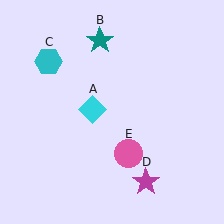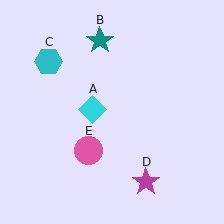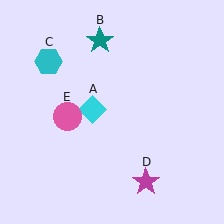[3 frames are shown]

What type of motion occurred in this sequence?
The pink circle (object E) rotated clockwise around the center of the scene.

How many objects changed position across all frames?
1 object changed position: pink circle (object E).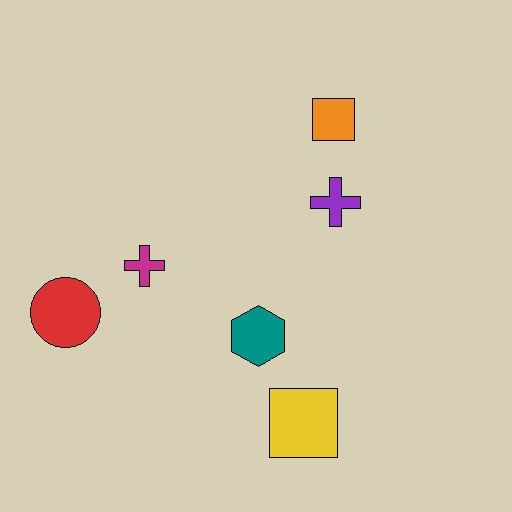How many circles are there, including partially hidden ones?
There is 1 circle.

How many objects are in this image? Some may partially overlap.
There are 6 objects.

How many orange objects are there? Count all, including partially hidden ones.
There is 1 orange object.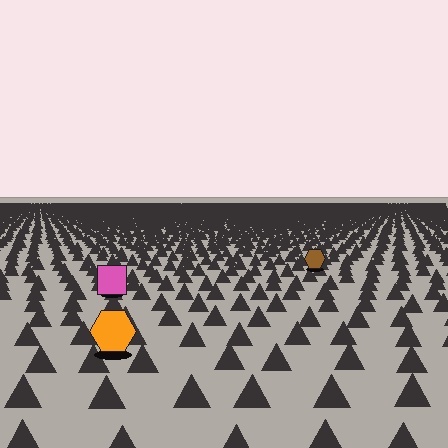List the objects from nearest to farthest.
From nearest to farthest: the orange hexagon, the pink square, the brown hexagon.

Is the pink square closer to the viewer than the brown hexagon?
Yes. The pink square is closer — you can tell from the texture gradient: the ground texture is coarser near it.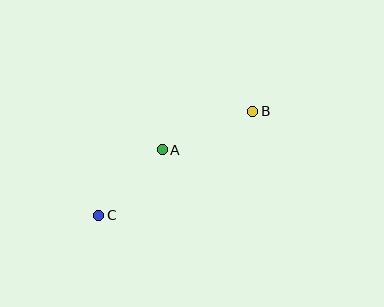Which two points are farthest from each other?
Points B and C are farthest from each other.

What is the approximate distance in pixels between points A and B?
The distance between A and B is approximately 98 pixels.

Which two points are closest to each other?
Points A and C are closest to each other.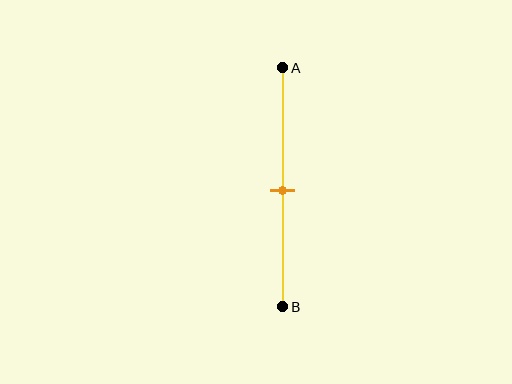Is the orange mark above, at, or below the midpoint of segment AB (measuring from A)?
The orange mark is approximately at the midpoint of segment AB.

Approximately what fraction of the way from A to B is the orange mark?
The orange mark is approximately 50% of the way from A to B.